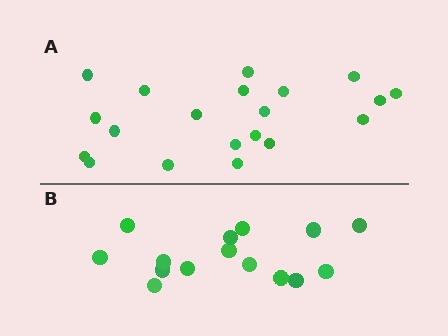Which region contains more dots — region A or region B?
Region A (the top region) has more dots.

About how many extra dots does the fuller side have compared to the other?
Region A has about 5 more dots than region B.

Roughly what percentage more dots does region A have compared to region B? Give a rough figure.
About 35% more.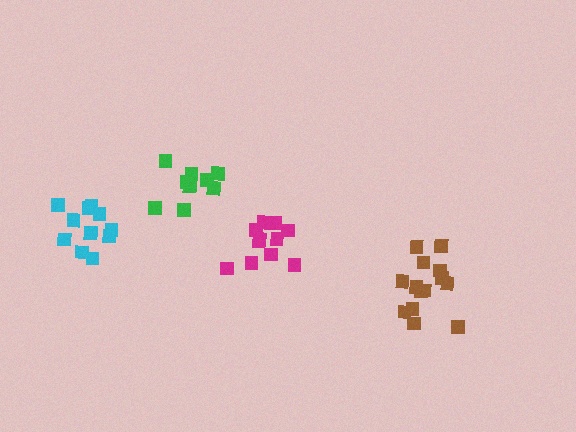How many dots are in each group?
Group 1: 14 dots, Group 2: 11 dots, Group 3: 11 dots, Group 4: 9 dots (45 total).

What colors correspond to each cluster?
The clusters are colored: brown, cyan, magenta, green.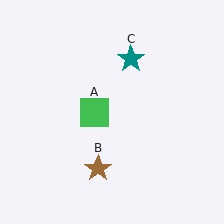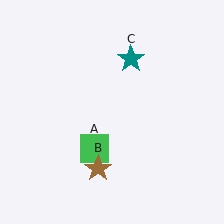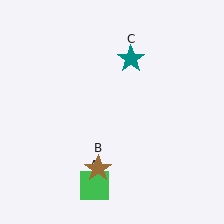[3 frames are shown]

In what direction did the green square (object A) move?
The green square (object A) moved down.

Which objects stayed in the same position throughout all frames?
Brown star (object B) and teal star (object C) remained stationary.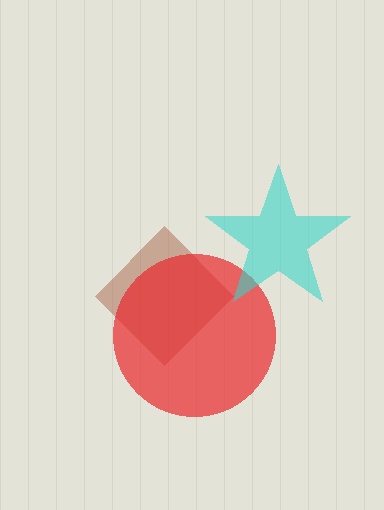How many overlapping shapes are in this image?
There are 3 overlapping shapes in the image.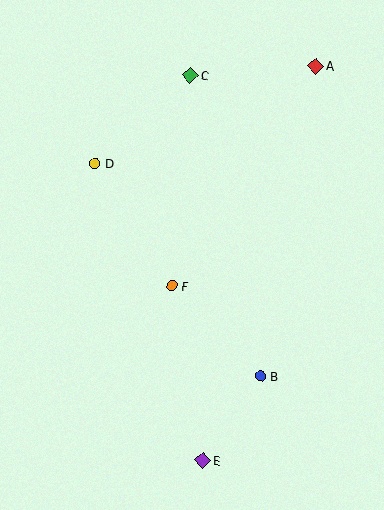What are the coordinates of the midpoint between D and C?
The midpoint between D and C is at (143, 119).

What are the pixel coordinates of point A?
Point A is at (316, 66).